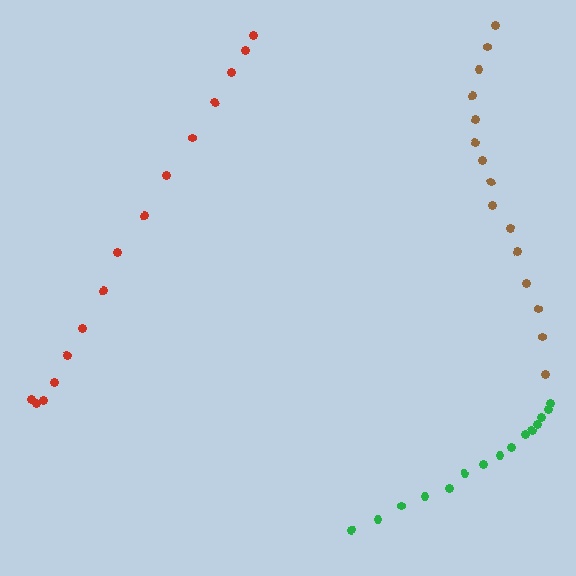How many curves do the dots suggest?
There are 3 distinct paths.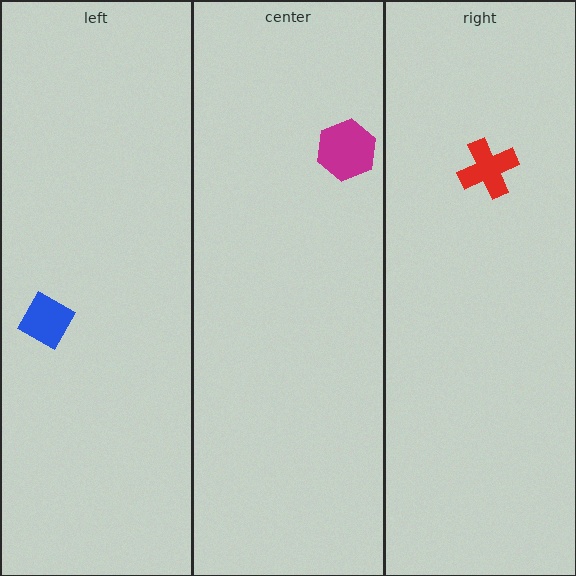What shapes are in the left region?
The blue diamond.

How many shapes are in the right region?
1.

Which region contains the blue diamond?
The left region.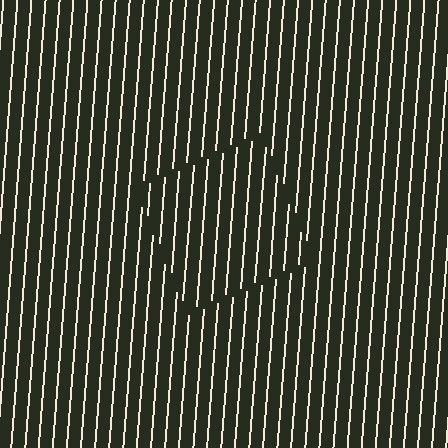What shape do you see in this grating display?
An illusory square. The interior of the shape contains the same grating, shifted by half a period — the contour is defined by the phase discontinuity where line-ends from the inner and outer gratings abut.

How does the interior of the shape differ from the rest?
The interior of the shape contains the same grating, shifted by half a period — the contour is defined by the phase discontinuity where line-ends from the inner and outer gratings abut.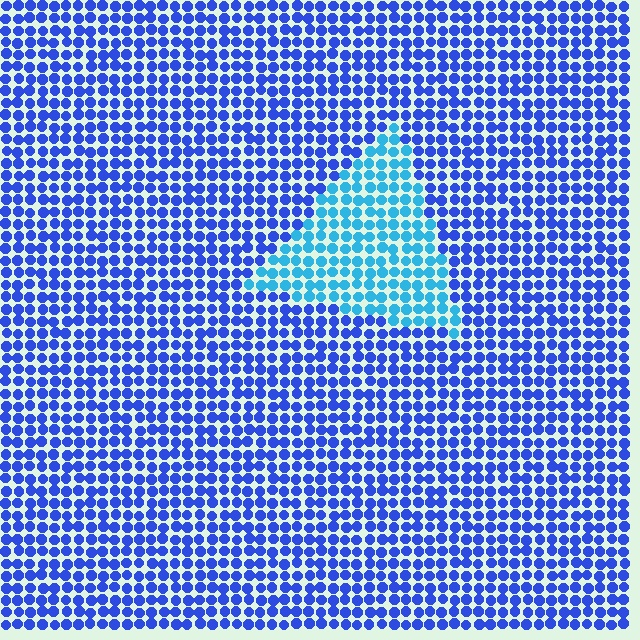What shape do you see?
I see a triangle.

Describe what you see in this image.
The image is filled with small blue elements in a uniform arrangement. A triangle-shaped region is visible where the elements are tinted to a slightly different hue, forming a subtle color boundary.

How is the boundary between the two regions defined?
The boundary is defined purely by a slight shift in hue (about 36 degrees). Spacing, size, and orientation are identical on both sides.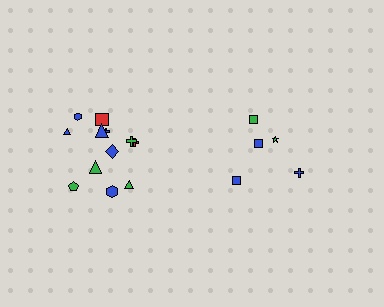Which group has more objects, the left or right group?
The left group.